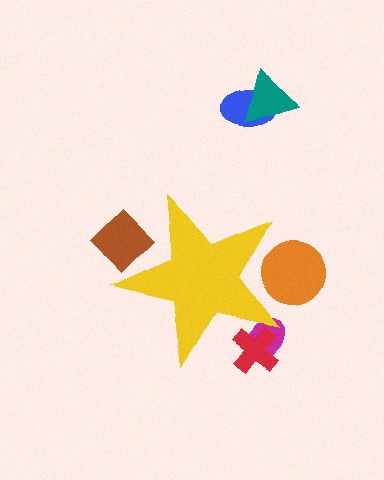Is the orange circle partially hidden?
Yes, the orange circle is partially hidden behind the yellow star.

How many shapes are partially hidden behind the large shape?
4 shapes are partially hidden.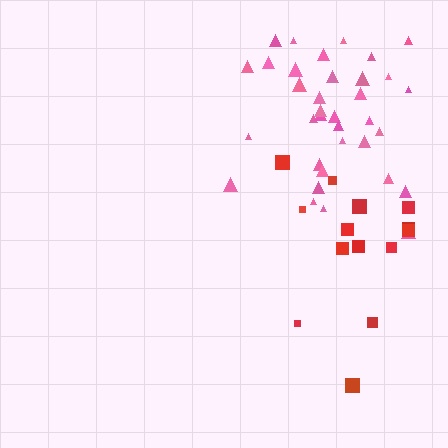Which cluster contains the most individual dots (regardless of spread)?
Pink (35).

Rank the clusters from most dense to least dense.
pink, red.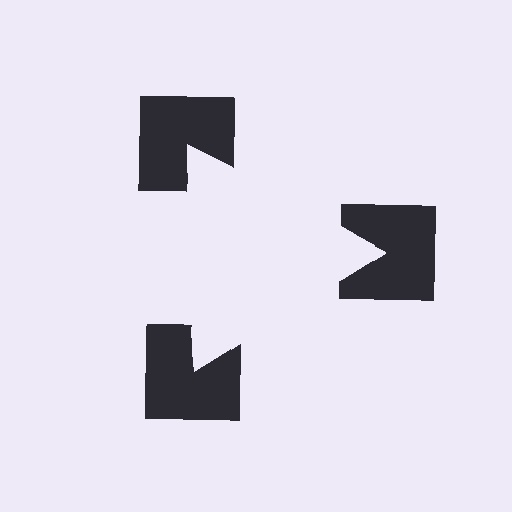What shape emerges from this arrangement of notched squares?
An illusory triangle — its edges are inferred from the aligned wedge cuts in the notched squares, not physically drawn.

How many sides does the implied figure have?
3 sides.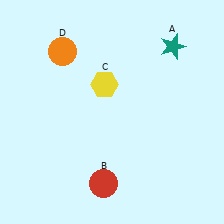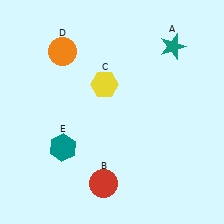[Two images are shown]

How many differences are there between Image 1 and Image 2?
There is 1 difference between the two images.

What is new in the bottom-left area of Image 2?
A teal hexagon (E) was added in the bottom-left area of Image 2.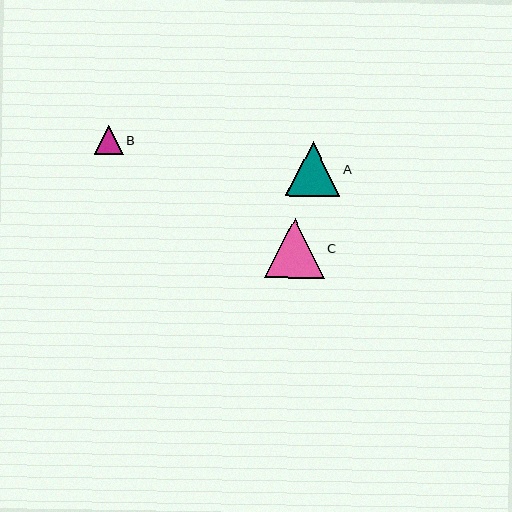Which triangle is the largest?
Triangle C is the largest with a size of approximately 60 pixels.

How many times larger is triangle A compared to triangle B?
Triangle A is approximately 1.9 times the size of triangle B.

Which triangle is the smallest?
Triangle B is the smallest with a size of approximately 29 pixels.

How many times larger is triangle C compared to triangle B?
Triangle C is approximately 2.1 times the size of triangle B.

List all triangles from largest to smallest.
From largest to smallest: C, A, B.